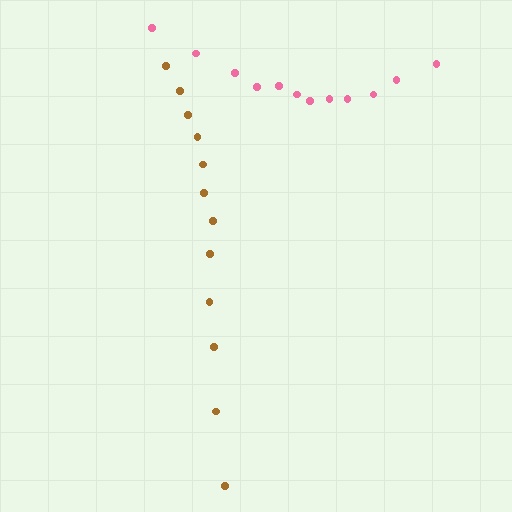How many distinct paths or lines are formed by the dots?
There are 2 distinct paths.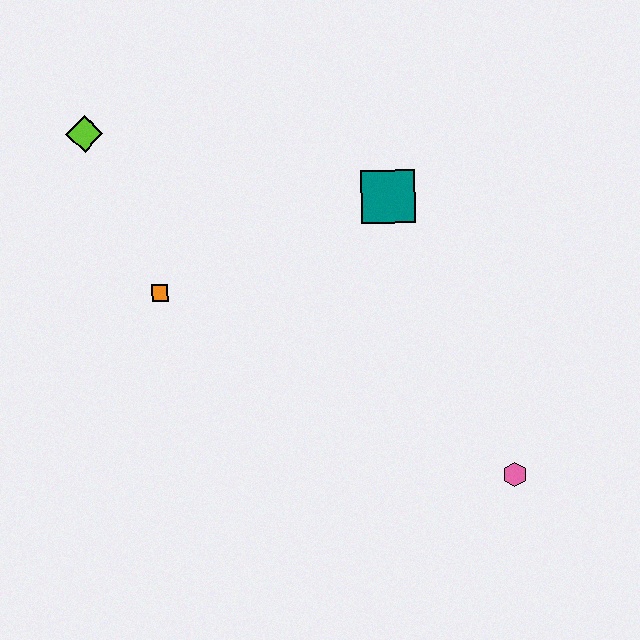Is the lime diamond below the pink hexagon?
No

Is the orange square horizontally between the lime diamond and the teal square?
Yes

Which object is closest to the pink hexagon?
The teal square is closest to the pink hexagon.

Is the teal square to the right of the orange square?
Yes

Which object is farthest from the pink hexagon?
The lime diamond is farthest from the pink hexagon.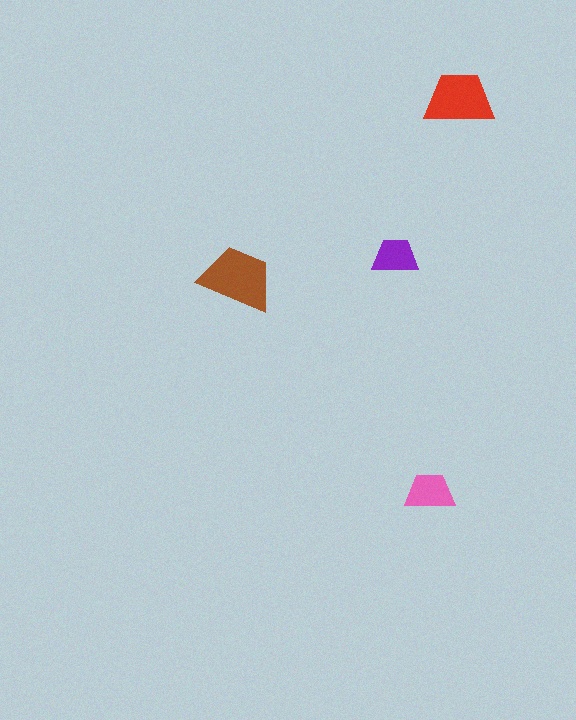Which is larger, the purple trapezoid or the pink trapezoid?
The pink one.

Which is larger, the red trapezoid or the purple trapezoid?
The red one.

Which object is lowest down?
The pink trapezoid is bottommost.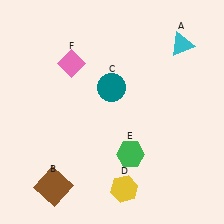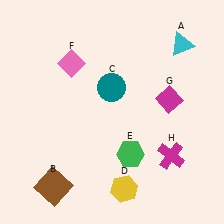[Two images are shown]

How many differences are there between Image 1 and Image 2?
There are 2 differences between the two images.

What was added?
A magenta diamond (G), a magenta cross (H) were added in Image 2.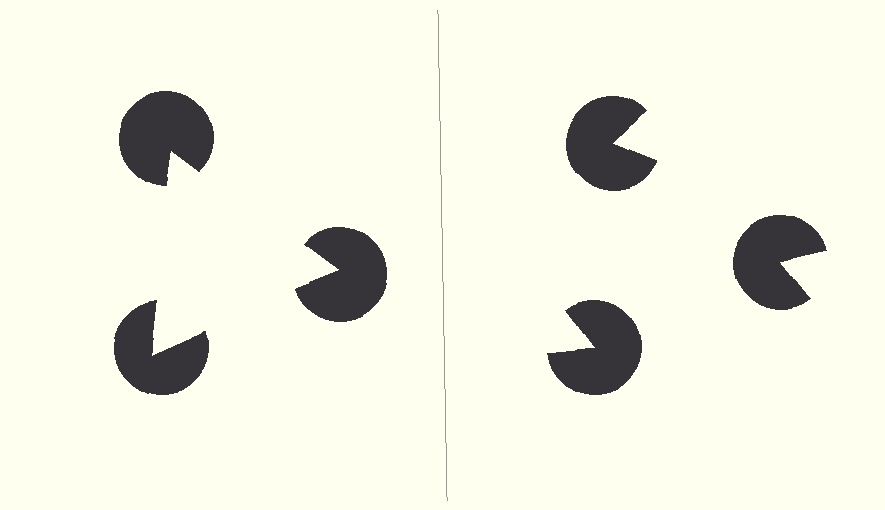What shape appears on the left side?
An illusory triangle.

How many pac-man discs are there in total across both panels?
6 — 3 on each side.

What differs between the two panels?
The pac-man discs are positioned identically on both sides; only the wedge orientations differ. On the left they align to a triangle; on the right they are misaligned.